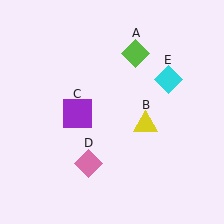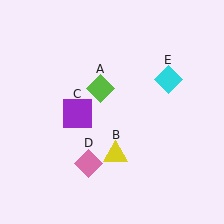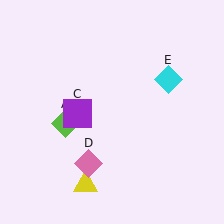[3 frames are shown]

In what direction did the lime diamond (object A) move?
The lime diamond (object A) moved down and to the left.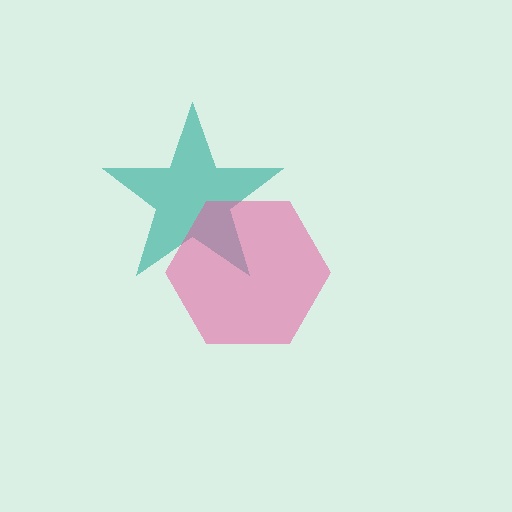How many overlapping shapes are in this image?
There are 2 overlapping shapes in the image.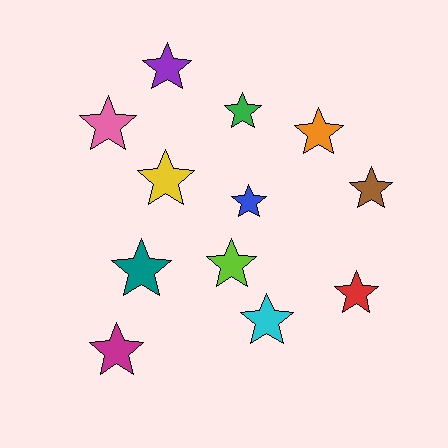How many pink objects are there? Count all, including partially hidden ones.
There is 1 pink object.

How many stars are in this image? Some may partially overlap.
There are 12 stars.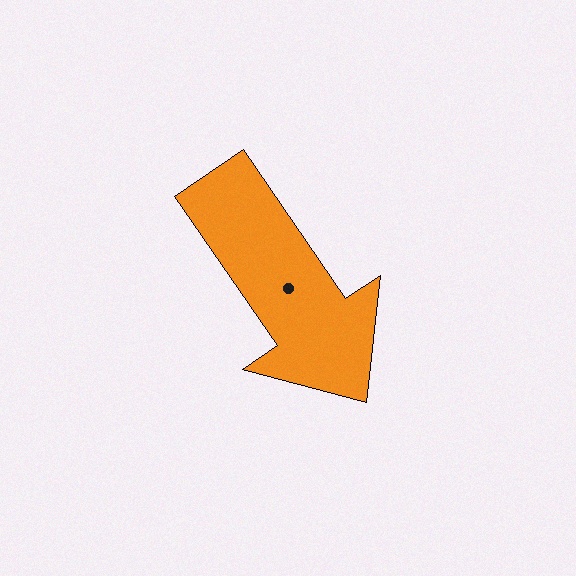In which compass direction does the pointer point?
Southeast.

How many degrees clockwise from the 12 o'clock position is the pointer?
Approximately 146 degrees.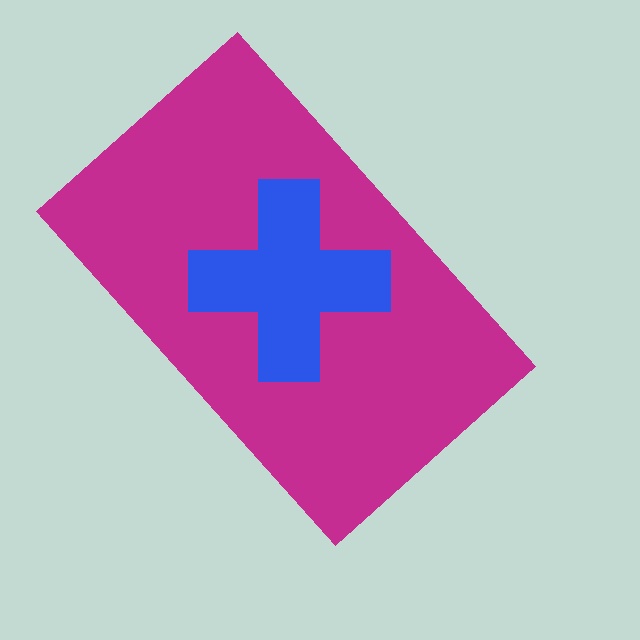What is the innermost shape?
The blue cross.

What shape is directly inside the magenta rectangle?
The blue cross.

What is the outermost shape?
The magenta rectangle.